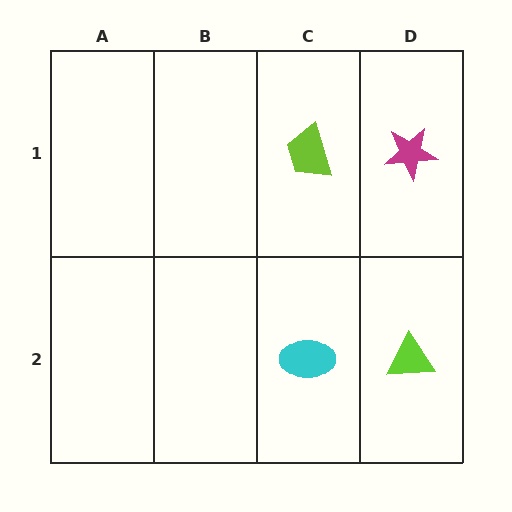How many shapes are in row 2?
2 shapes.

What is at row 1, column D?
A magenta star.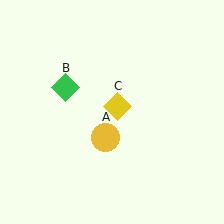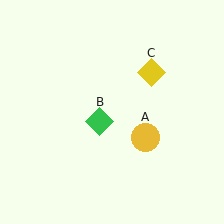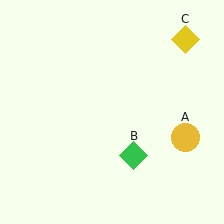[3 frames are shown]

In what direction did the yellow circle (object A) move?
The yellow circle (object A) moved right.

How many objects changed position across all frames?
3 objects changed position: yellow circle (object A), green diamond (object B), yellow diamond (object C).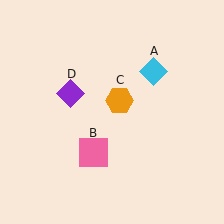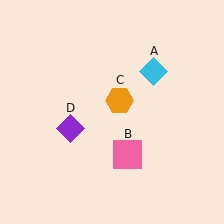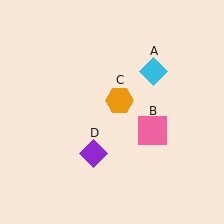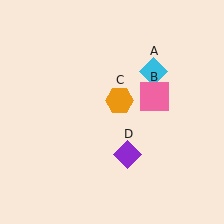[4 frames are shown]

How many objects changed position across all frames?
2 objects changed position: pink square (object B), purple diamond (object D).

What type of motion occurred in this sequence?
The pink square (object B), purple diamond (object D) rotated counterclockwise around the center of the scene.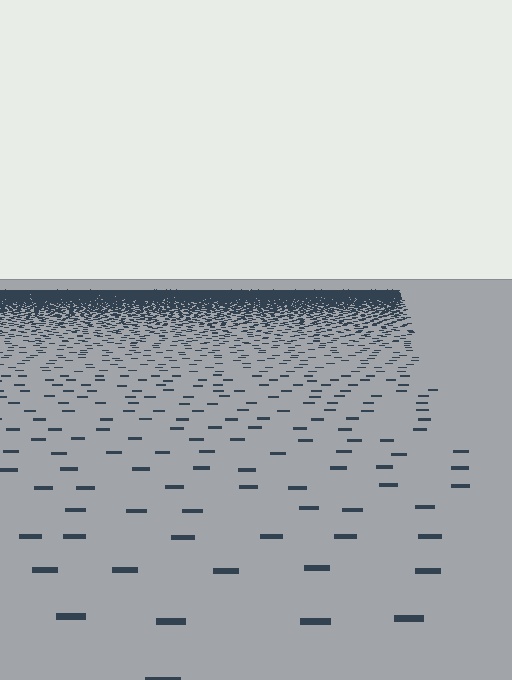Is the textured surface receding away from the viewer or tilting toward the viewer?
The surface is receding away from the viewer. Texture elements get smaller and denser toward the top.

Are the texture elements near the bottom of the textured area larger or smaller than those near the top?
Larger. Near the bottom, elements are closer to the viewer and appear at a bigger on-screen size.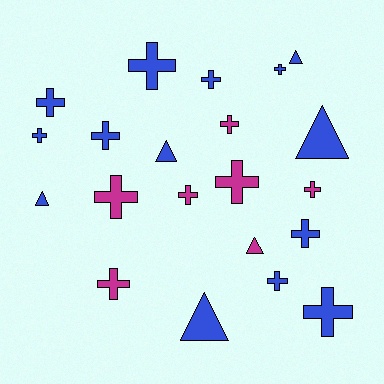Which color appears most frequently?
Blue, with 14 objects.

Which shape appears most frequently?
Cross, with 15 objects.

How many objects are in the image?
There are 21 objects.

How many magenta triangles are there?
There is 1 magenta triangle.